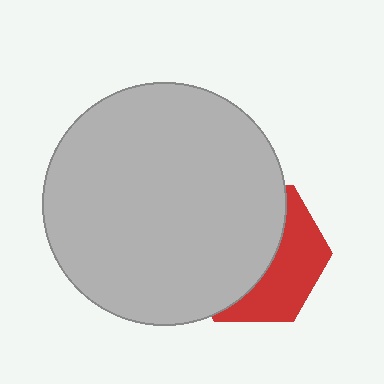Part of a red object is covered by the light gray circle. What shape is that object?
It is a hexagon.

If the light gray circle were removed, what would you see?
You would see the complete red hexagon.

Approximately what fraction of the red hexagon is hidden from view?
Roughly 61% of the red hexagon is hidden behind the light gray circle.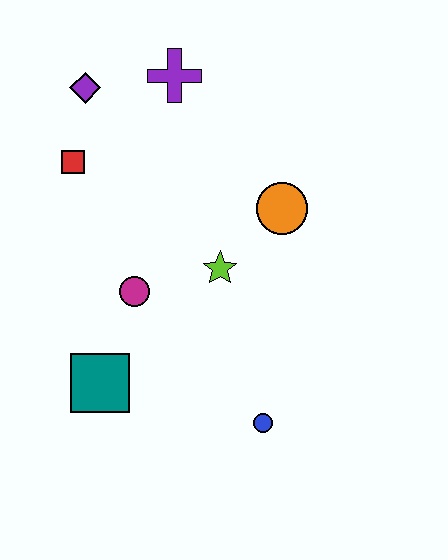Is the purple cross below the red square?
No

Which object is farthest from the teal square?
The purple cross is farthest from the teal square.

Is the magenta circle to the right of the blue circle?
No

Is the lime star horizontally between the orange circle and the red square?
Yes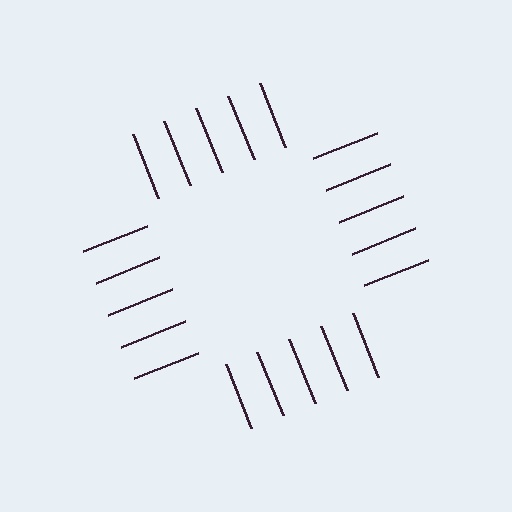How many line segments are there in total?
20 — 5 along each of the 4 edges.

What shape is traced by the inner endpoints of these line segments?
An illusory square — the line segments terminate on its edges but no continuous stroke is drawn.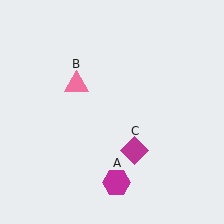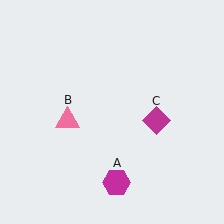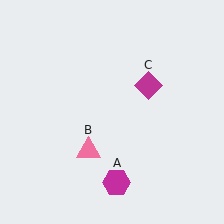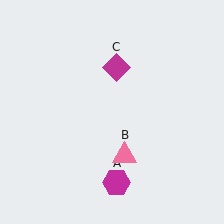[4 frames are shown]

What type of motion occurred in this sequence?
The pink triangle (object B), magenta diamond (object C) rotated counterclockwise around the center of the scene.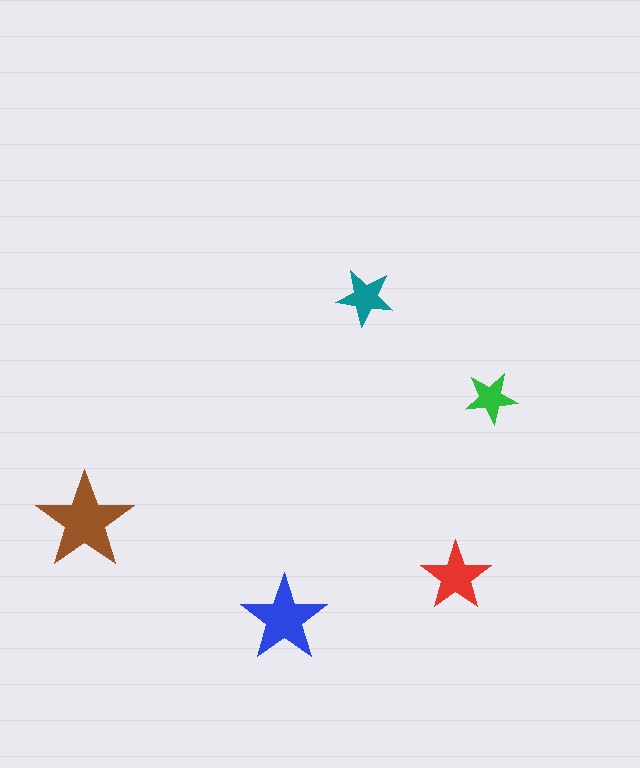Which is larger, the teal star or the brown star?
The brown one.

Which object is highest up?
The teal star is topmost.